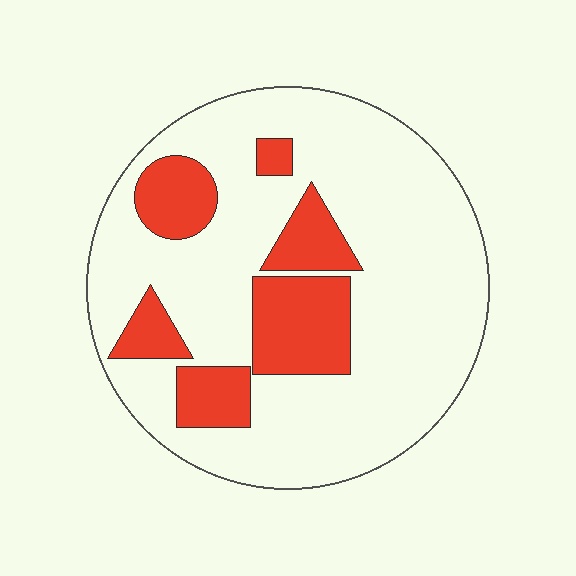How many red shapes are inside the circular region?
6.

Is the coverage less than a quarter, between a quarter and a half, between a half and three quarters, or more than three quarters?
Less than a quarter.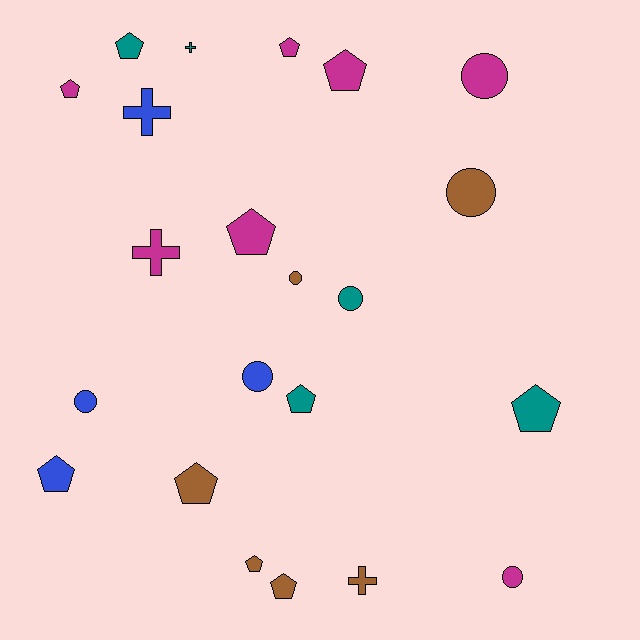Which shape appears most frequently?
Pentagon, with 11 objects.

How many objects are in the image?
There are 22 objects.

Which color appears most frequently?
Magenta, with 7 objects.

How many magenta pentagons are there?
There are 4 magenta pentagons.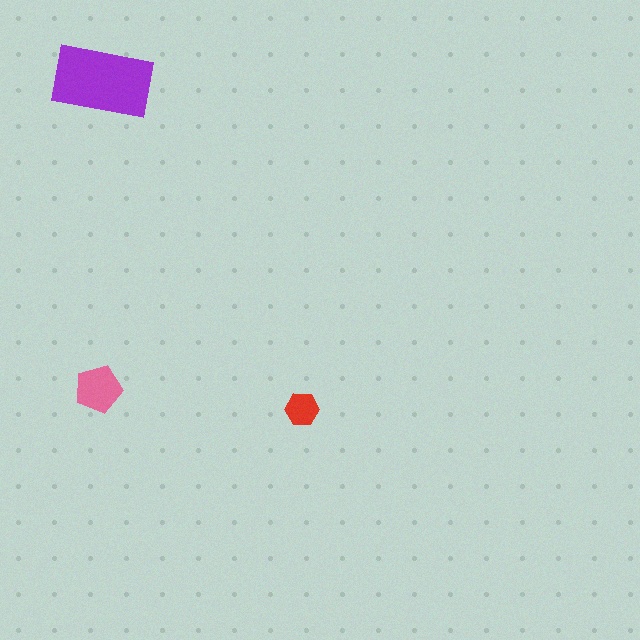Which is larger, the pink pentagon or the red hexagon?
The pink pentagon.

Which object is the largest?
The purple rectangle.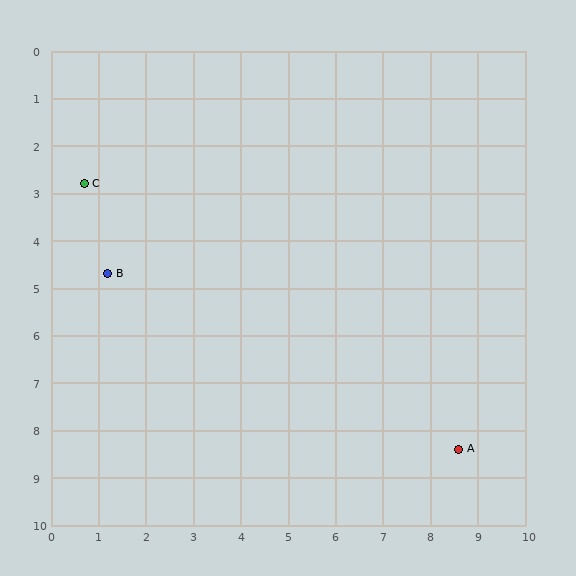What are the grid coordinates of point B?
Point B is at approximately (1.2, 4.7).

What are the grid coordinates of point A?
Point A is at approximately (8.6, 8.4).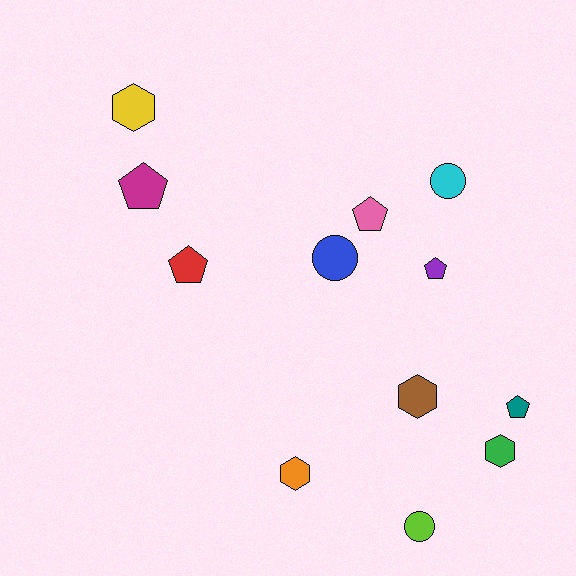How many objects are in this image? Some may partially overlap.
There are 12 objects.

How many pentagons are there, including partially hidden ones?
There are 5 pentagons.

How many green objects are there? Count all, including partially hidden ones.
There is 1 green object.